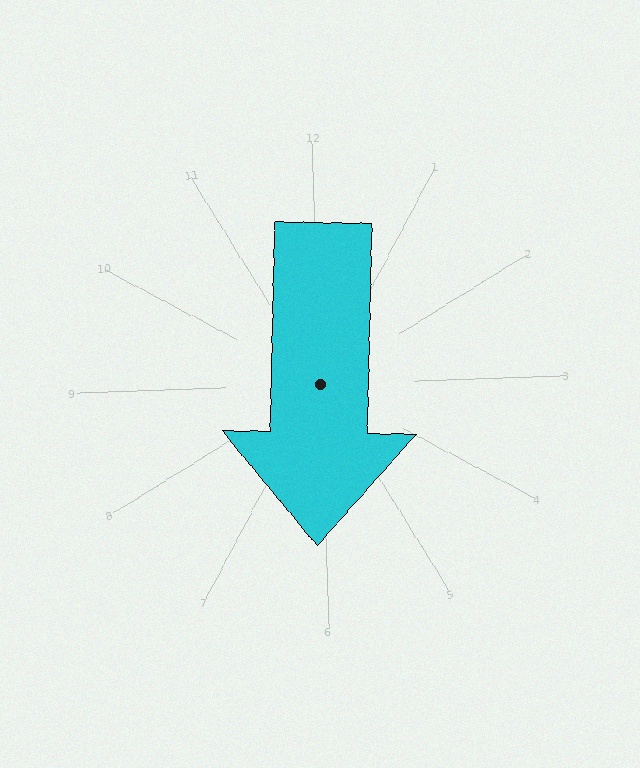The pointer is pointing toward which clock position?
Roughly 6 o'clock.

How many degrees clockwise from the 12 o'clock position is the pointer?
Approximately 183 degrees.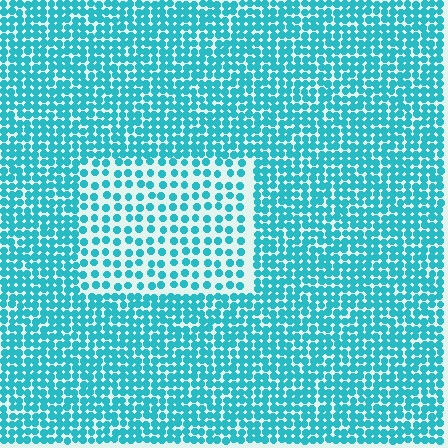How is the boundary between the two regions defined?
The boundary is defined by a change in element density (approximately 2.0x ratio). All elements are the same color, size, and shape.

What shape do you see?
I see a rectangle.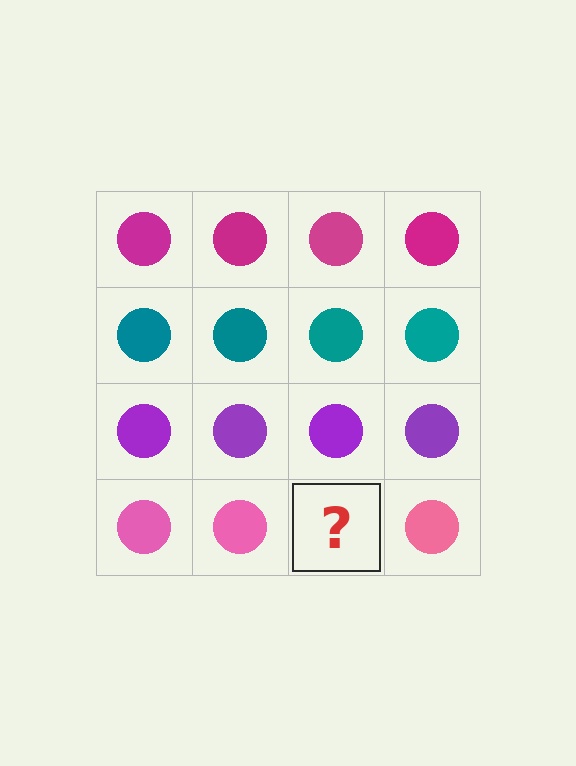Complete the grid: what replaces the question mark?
The question mark should be replaced with a pink circle.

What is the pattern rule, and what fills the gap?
The rule is that each row has a consistent color. The gap should be filled with a pink circle.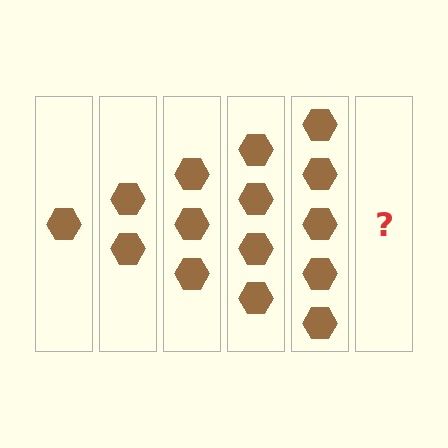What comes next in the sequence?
The next element should be 6 hexagons.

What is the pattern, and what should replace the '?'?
The pattern is that each step adds one more hexagon. The '?' should be 6 hexagons.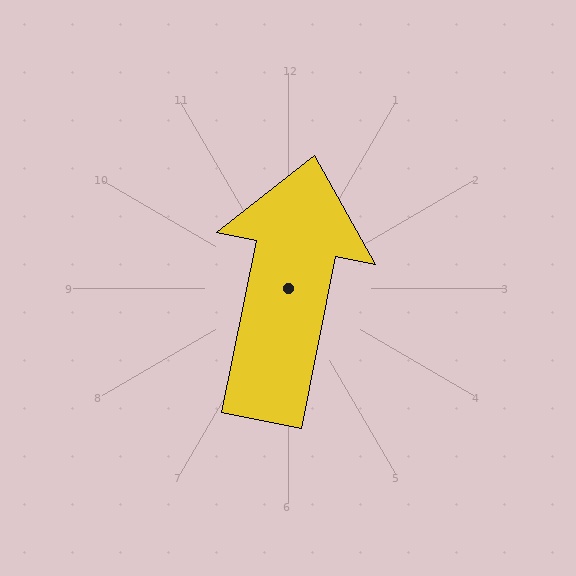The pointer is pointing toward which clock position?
Roughly 12 o'clock.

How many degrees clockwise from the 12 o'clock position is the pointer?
Approximately 11 degrees.